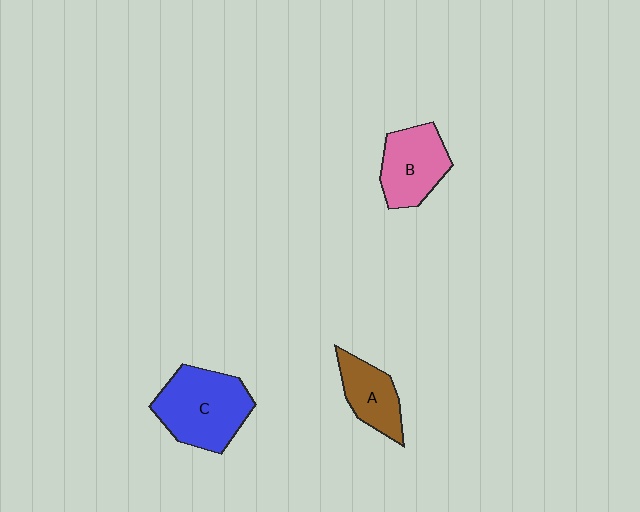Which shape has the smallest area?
Shape A (brown).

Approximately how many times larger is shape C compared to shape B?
Approximately 1.4 times.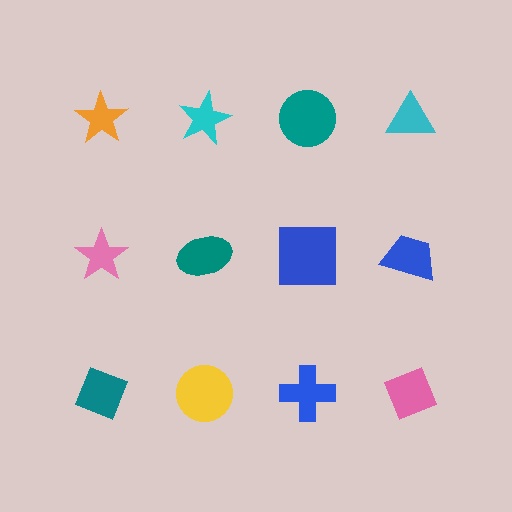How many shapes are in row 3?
4 shapes.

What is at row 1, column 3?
A teal circle.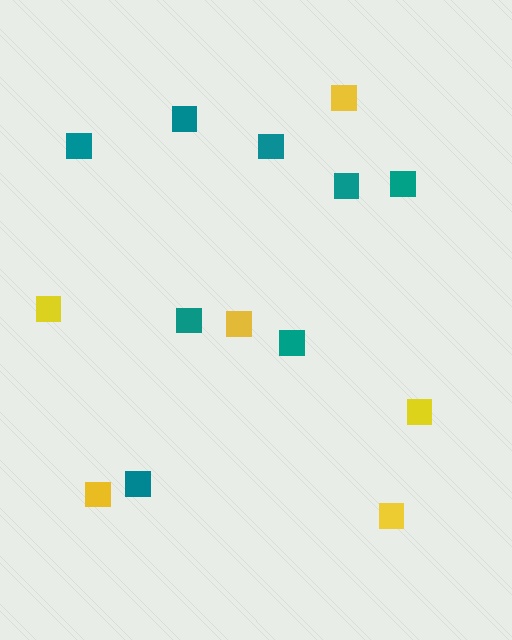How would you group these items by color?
There are 2 groups: one group of yellow squares (6) and one group of teal squares (8).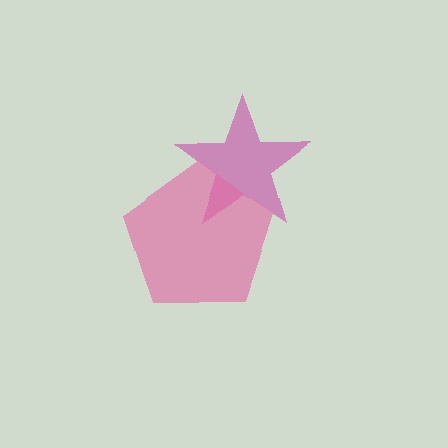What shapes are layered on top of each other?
The layered shapes are: a magenta star, a pink pentagon.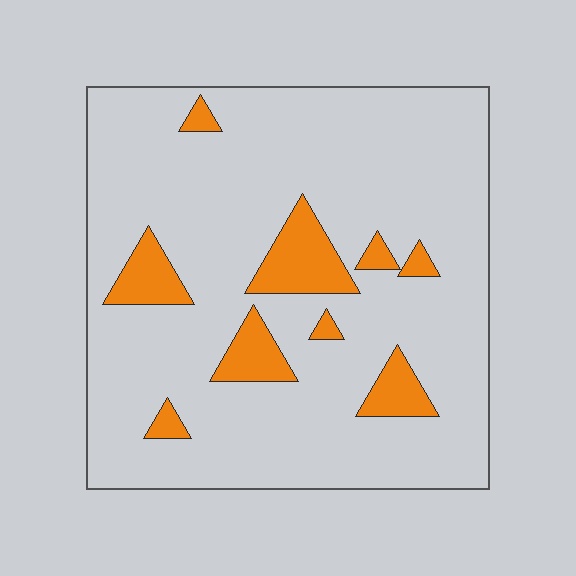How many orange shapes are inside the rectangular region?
9.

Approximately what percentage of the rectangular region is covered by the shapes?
Approximately 15%.